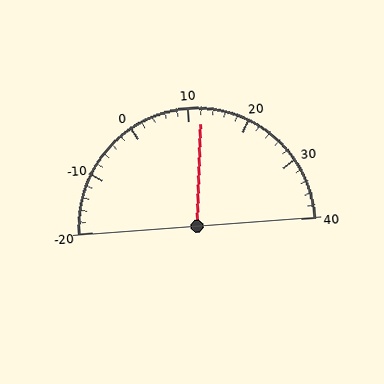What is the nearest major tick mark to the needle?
The nearest major tick mark is 10.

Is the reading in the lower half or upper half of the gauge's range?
The reading is in the upper half of the range (-20 to 40).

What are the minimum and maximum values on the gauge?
The gauge ranges from -20 to 40.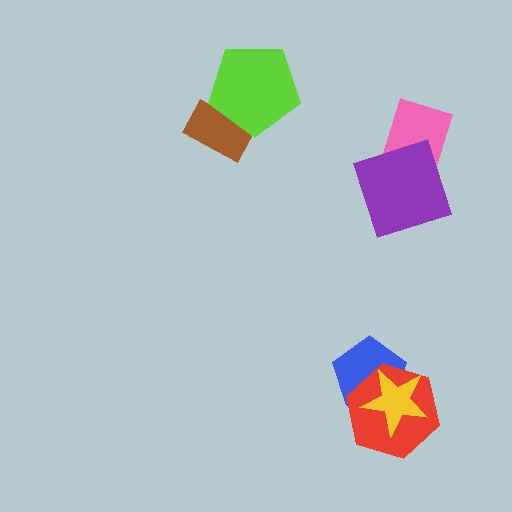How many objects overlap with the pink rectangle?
1 object overlaps with the pink rectangle.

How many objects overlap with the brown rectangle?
1 object overlaps with the brown rectangle.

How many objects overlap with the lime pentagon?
1 object overlaps with the lime pentagon.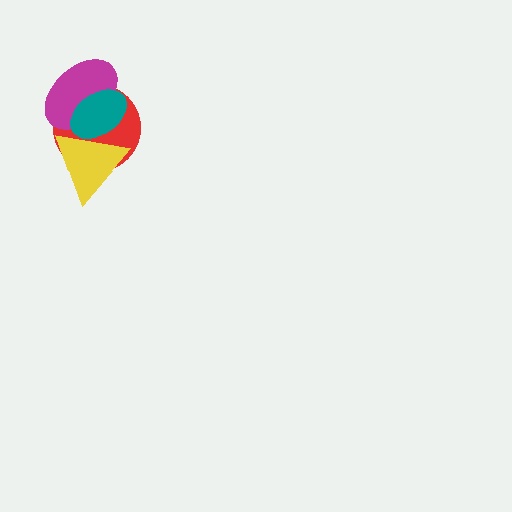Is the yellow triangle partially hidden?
Yes, it is partially covered by another shape.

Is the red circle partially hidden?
Yes, it is partially covered by another shape.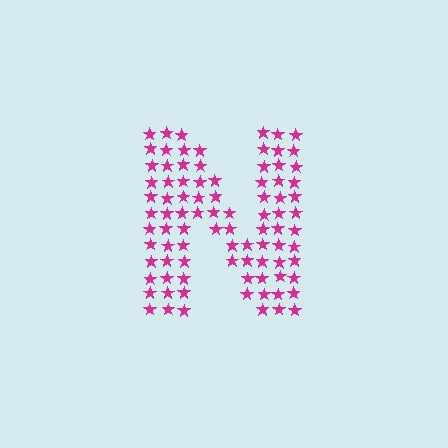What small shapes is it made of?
It is made of small stars.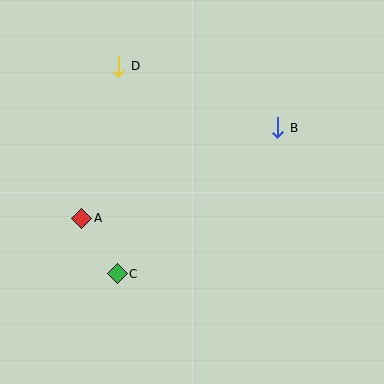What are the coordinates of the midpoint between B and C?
The midpoint between B and C is at (197, 201).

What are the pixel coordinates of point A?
Point A is at (82, 218).